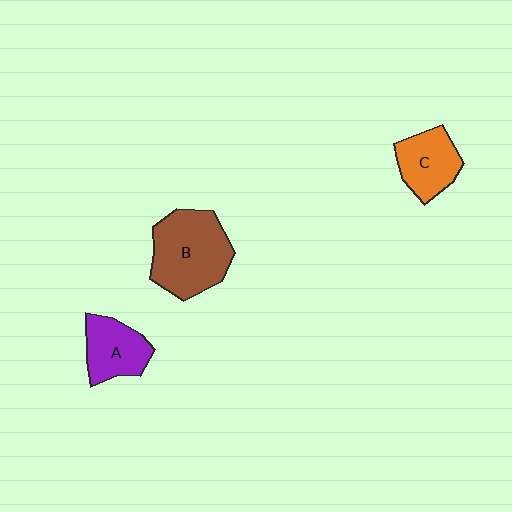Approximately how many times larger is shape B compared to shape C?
Approximately 1.7 times.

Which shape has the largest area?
Shape B (brown).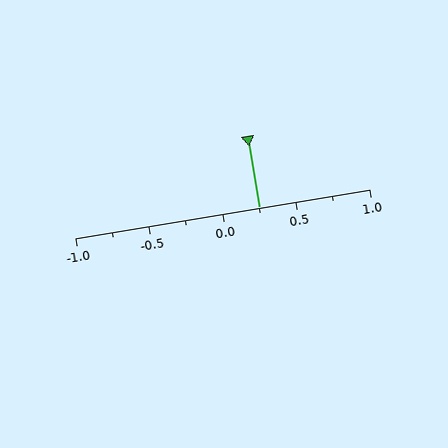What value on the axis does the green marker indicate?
The marker indicates approximately 0.25.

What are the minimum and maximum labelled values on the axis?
The axis runs from -1.0 to 1.0.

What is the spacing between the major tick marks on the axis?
The major ticks are spaced 0.5 apart.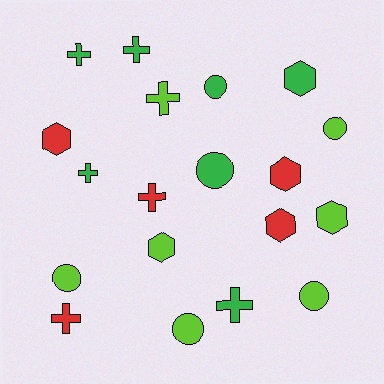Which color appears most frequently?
Lime, with 7 objects.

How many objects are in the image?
There are 19 objects.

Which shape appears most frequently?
Cross, with 7 objects.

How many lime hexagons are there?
There are 2 lime hexagons.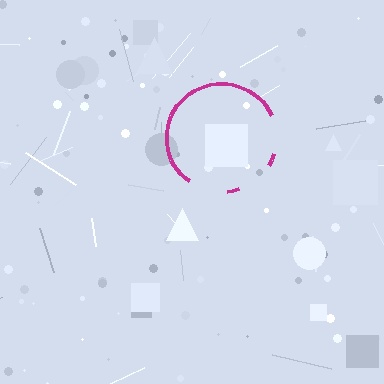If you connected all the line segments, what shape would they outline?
They would outline a circle.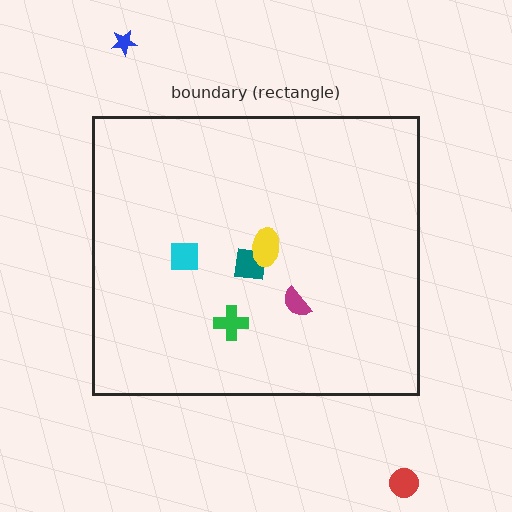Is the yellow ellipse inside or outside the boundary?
Inside.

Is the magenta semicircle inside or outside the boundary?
Inside.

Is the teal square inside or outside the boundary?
Inside.